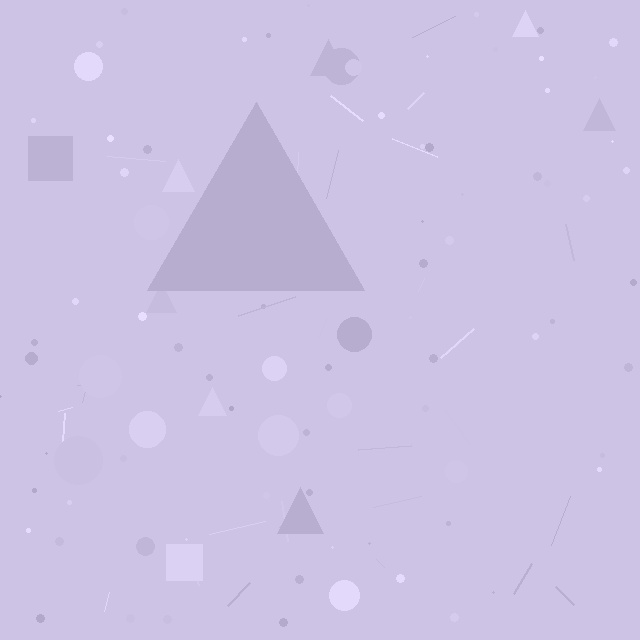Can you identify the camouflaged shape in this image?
The camouflaged shape is a triangle.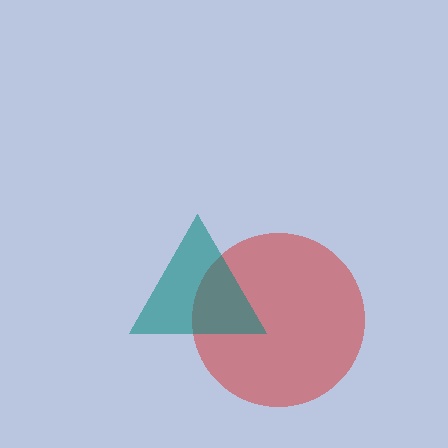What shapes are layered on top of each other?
The layered shapes are: a red circle, a teal triangle.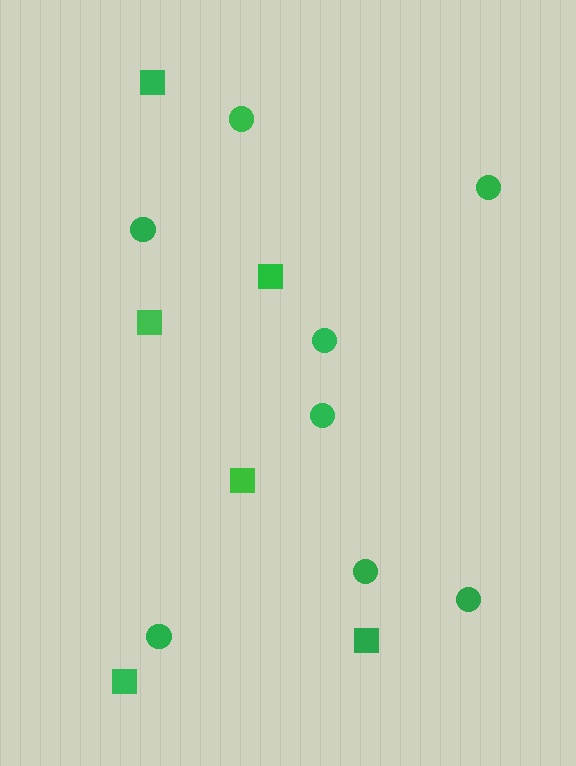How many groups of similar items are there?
There are 2 groups: one group of circles (8) and one group of squares (6).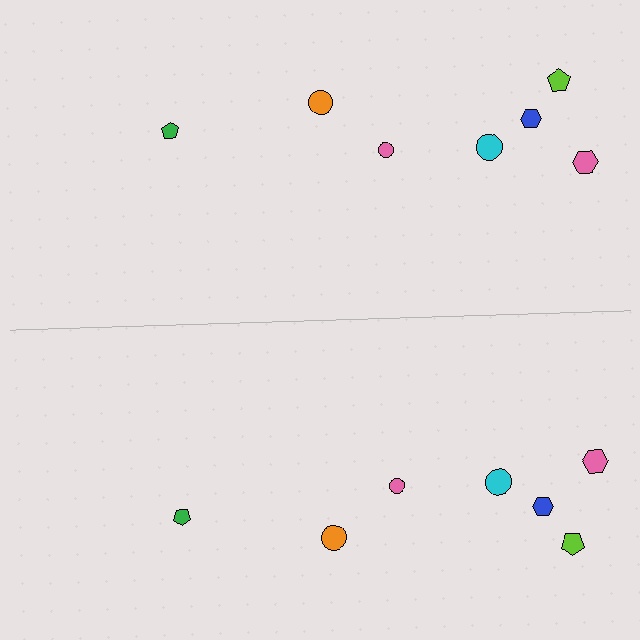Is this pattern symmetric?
Yes, this pattern has bilateral (reflection) symmetry.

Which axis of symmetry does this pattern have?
The pattern has a horizontal axis of symmetry running through the center of the image.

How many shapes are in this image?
There are 14 shapes in this image.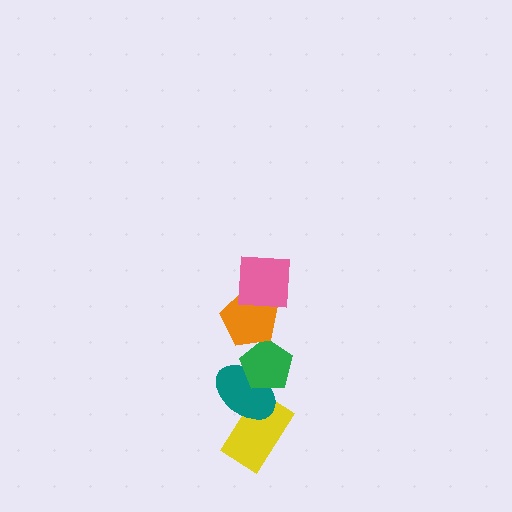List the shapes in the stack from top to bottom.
From top to bottom: the pink square, the orange pentagon, the green pentagon, the teal ellipse, the yellow rectangle.